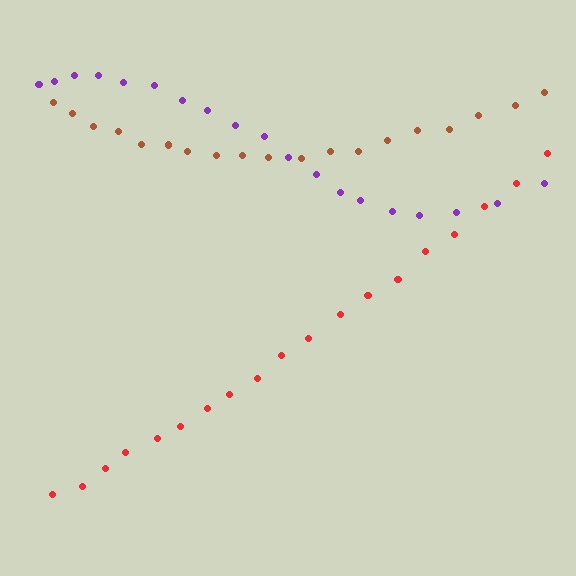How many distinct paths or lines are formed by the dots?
There are 3 distinct paths.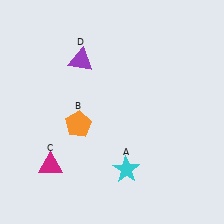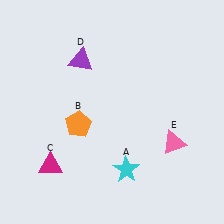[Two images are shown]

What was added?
A pink triangle (E) was added in Image 2.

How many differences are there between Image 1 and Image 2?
There is 1 difference between the two images.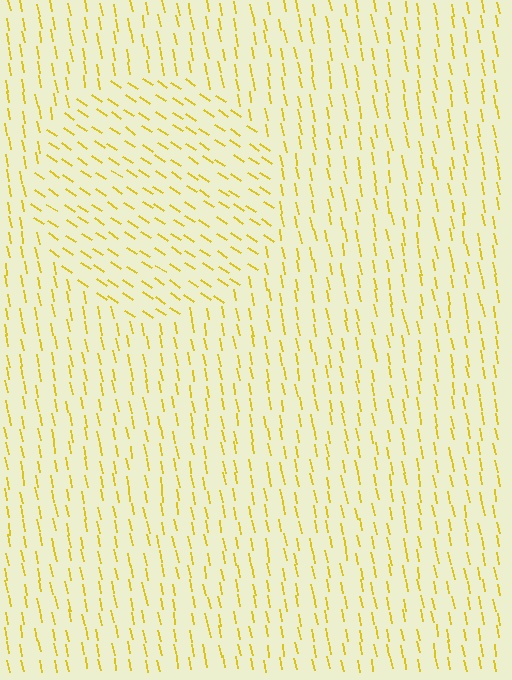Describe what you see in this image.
The image is filled with small yellow line segments. A circle region in the image has lines oriented differently from the surrounding lines, creating a visible texture boundary.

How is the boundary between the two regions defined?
The boundary is defined purely by a change in line orientation (approximately 45 degrees difference). All lines are the same color and thickness.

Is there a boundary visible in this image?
Yes, there is a texture boundary formed by a change in line orientation.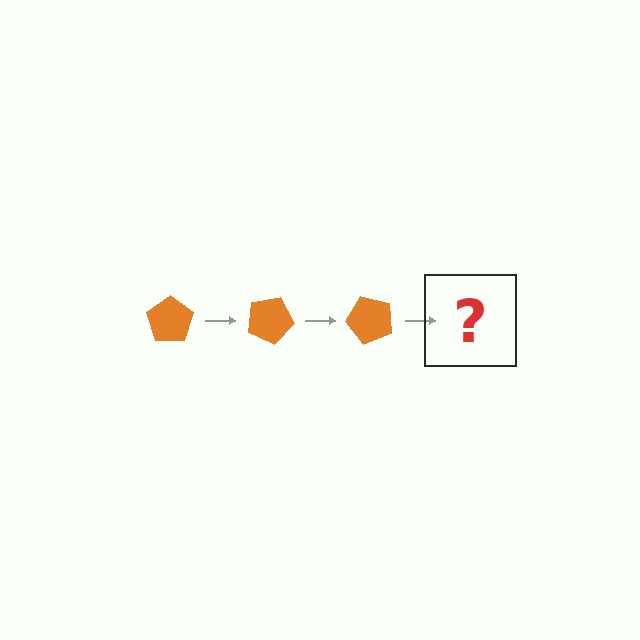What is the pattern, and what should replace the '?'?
The pattern is that the pentagon rotates 25 degrees each step. The '?' should be an orange pentagon rotated 75 degrees.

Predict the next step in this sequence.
The next step is an orange pentagon rotated 75 degrees.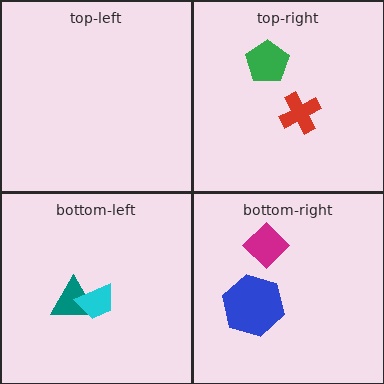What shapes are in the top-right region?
The green pentagon, the red cross.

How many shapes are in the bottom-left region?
2.